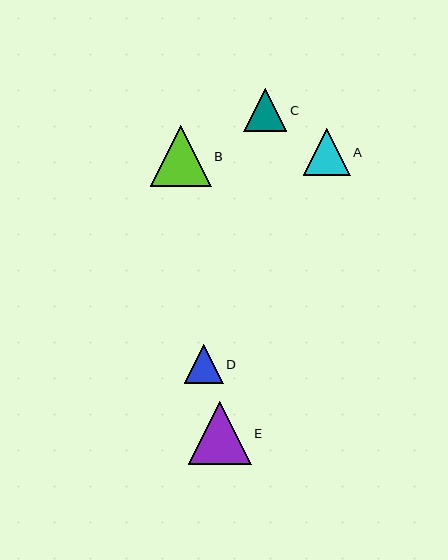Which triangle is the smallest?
Triangle D is the smallest with a size of approximately 39 pixels.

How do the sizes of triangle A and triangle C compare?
Triangle A and triangle C are approximately the same size.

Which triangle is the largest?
Triangle E is the largest with a size of approximately 63 pixels.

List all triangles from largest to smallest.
From largest to smallest: E, B, A, C, D.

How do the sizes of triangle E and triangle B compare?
Triangle E and triangle B are approximately the same size.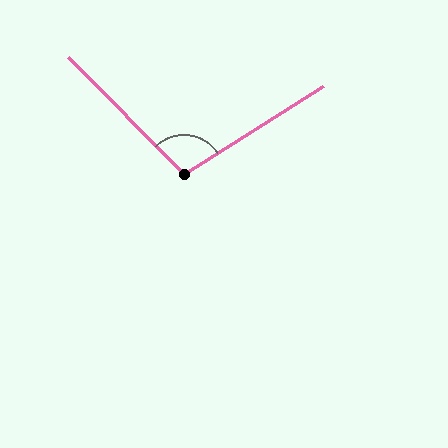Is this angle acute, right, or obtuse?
It is obtuse.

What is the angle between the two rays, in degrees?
Approximately 102 degrees.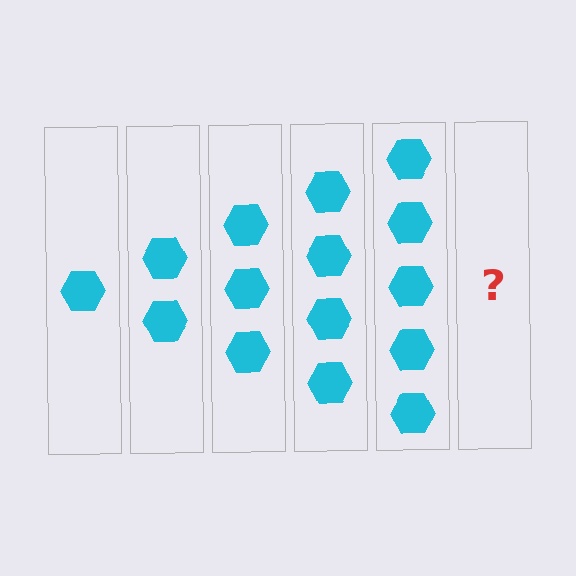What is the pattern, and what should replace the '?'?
The pattern is that each step adds one more hexagon. The '?' should be 6 hexagons.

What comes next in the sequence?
The next element should be 6 hexagons.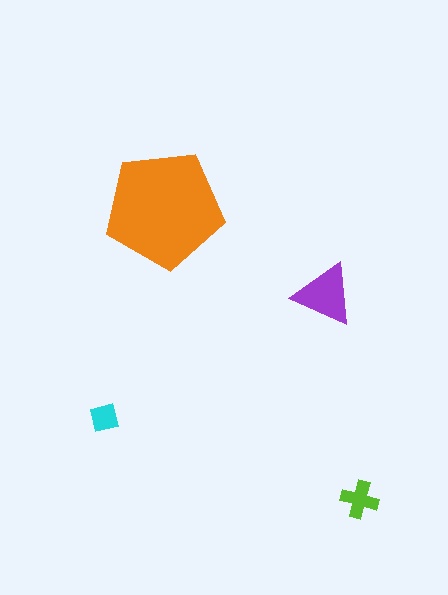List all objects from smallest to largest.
The cyan square, the lime cross, the purple triangle, the orange pentagon.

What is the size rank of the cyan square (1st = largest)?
4th.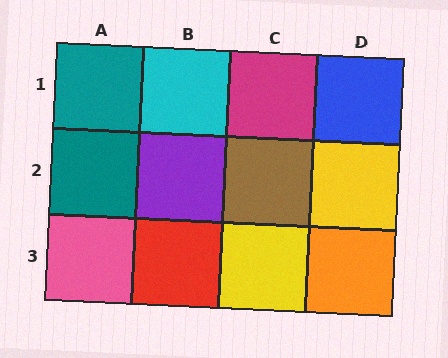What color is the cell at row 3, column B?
Red.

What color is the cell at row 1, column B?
Cyan.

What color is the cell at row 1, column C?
Magenta.